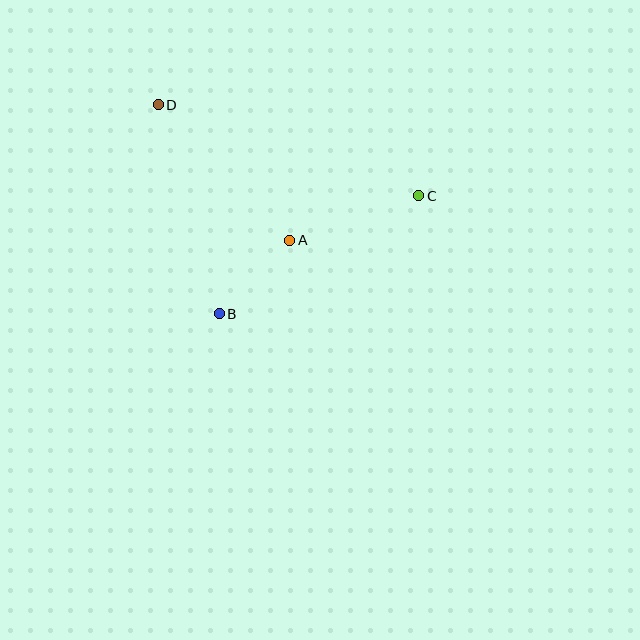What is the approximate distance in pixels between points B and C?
The distance between B and C is approximately 232 pixels.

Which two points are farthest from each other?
Points C and D are farthest from each other.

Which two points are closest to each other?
Points A and B are closest to each other.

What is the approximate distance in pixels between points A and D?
The distance between A and D is approximately 189 pixels.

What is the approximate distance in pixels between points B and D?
The distance between B and D is approximately 218 pixels.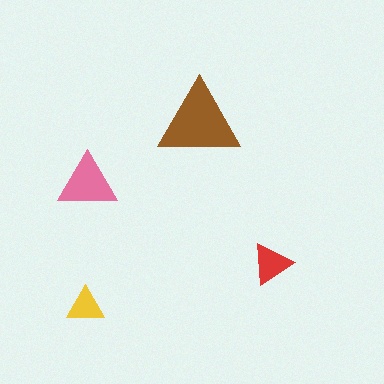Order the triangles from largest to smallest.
the brown one, the pink one, the red one, the yellow one.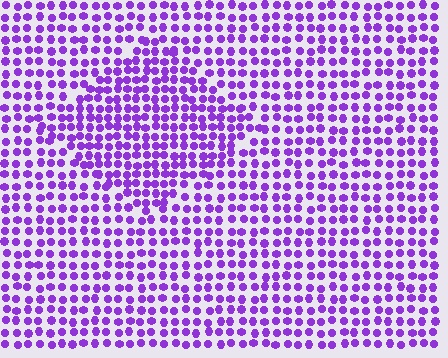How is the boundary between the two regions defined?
The boundary is defined by a change in element density (approximately 1.4x ratio). All elements are the same color, size, and shape.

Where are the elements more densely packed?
The elements are more densely packed inside the diamond boundary.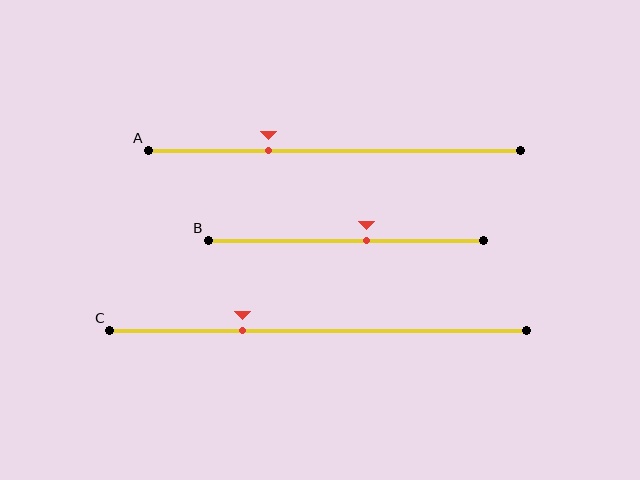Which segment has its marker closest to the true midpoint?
Segment B has its marker closest to the true midpoint.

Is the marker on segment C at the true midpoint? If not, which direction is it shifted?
No, the marker on segment C is shifted to the left by about 18% of the segment length.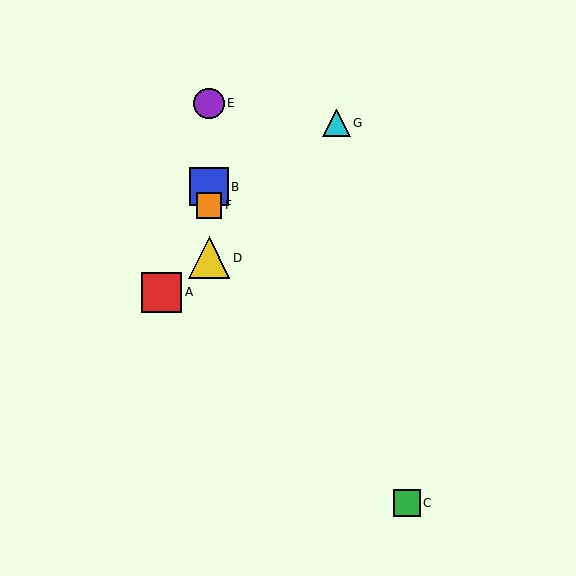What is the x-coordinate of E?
Object E is at x≈209.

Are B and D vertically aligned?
Yes, both are at x≈209.